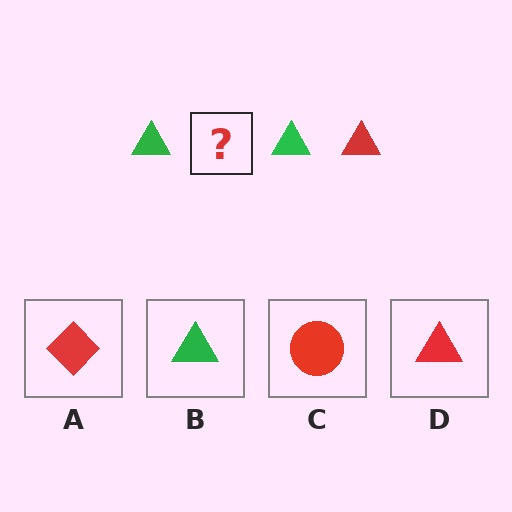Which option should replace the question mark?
Option D.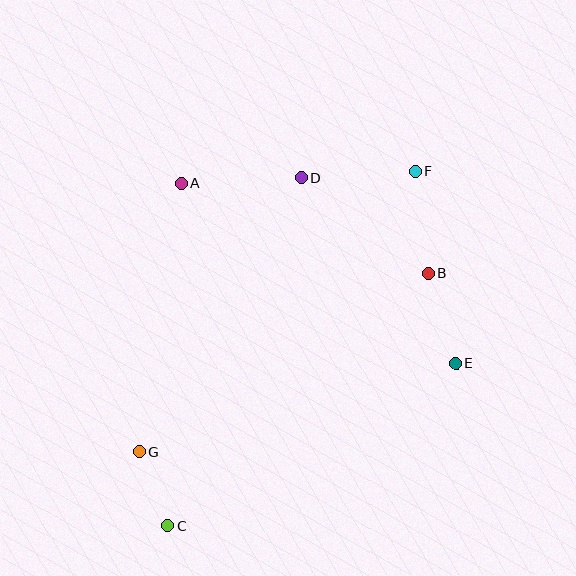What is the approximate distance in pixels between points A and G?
The distance between A and G is approximately 272 pixels.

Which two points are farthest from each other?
Points C and F are farthest from each other.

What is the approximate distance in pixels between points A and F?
The distance between A and F is approximately 234 pixels.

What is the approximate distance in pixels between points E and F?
The distance between E and F is approximately 196 pixels.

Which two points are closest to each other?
Points C and G are closest to each other.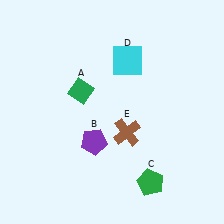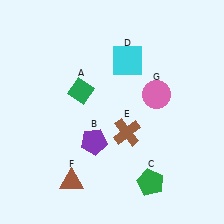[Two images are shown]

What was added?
A brown triangle (F), a pink circle (G) were added in Image 2.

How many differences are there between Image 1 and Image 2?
There are 2 differences between the two images.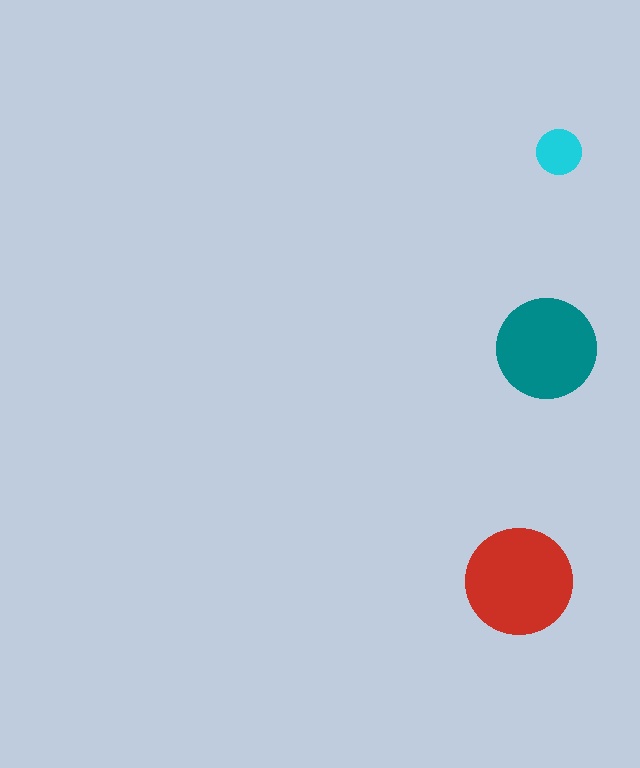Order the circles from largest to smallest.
the red one, the teal one, the cyan one.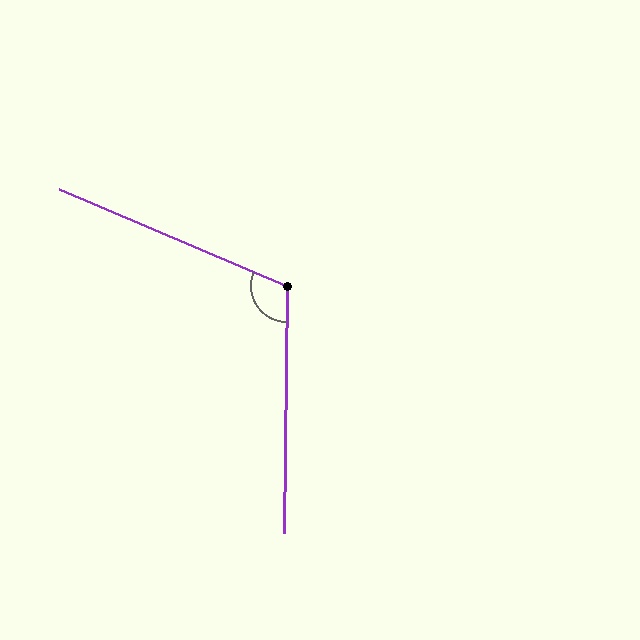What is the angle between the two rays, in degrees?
Approximately 112 degrees.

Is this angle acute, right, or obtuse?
It is obtuse.